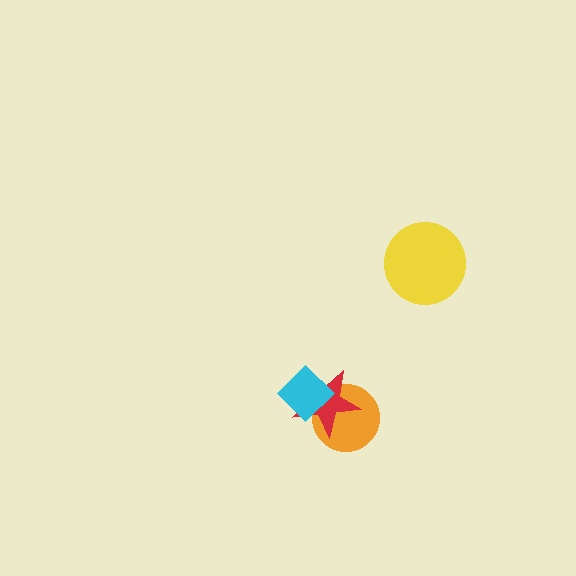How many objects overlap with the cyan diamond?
2 objects overlap with the cyan diamond.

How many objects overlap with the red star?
2 objects overlap with the red star.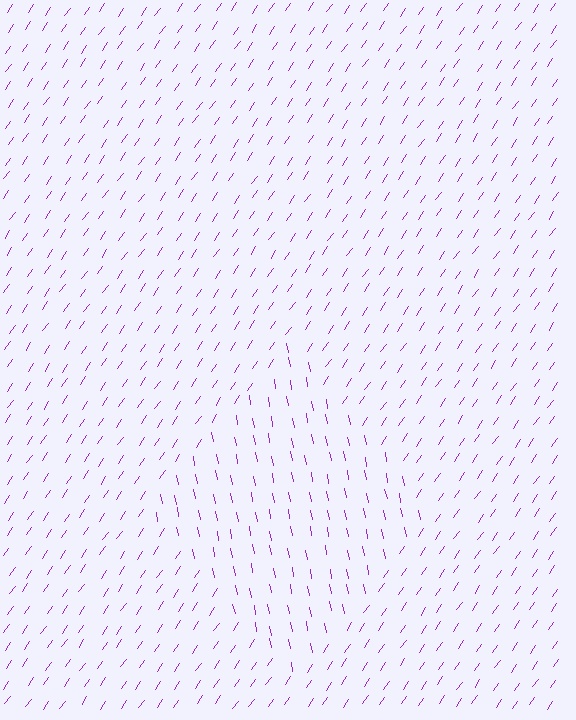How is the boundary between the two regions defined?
The boundary is defined purely by a change in line orientation (approximately 45 degrees difference). All lines are the same color and thickness.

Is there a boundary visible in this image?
Yes, there is a texture boundary formed by a change in line orientation.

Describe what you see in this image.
The image is filled with small purple line segments. A diamond region in the image has lines oriented differently from the surrounding lines, creating a visible texture boundary.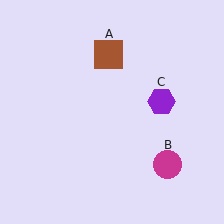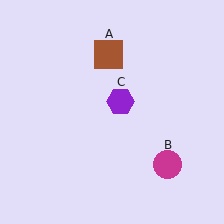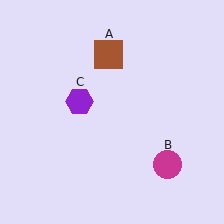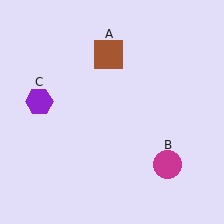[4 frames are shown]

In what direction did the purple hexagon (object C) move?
The purple hexagon (object C) moved left.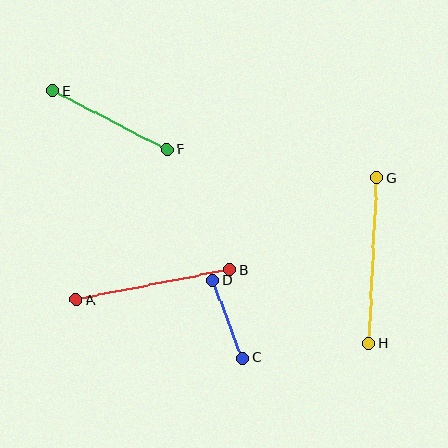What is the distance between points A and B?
The distance is approximately 156 pixels.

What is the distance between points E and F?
The distance is approximately 128 pixels.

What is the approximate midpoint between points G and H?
The midpoint is at approximately (373, 260) pixels.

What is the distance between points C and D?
The distance is approximately 83 pixels.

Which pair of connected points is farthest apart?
Points G and H are farthest apart.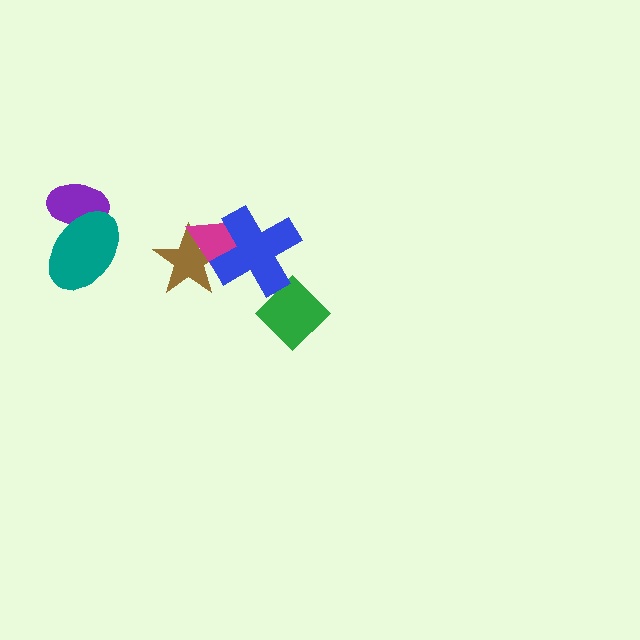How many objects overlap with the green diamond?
1 object overlaps with the green diamond.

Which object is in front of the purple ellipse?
The teal ellipse is in front of the purple ellipse.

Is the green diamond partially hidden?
Yes, it is partially covered by another shape.